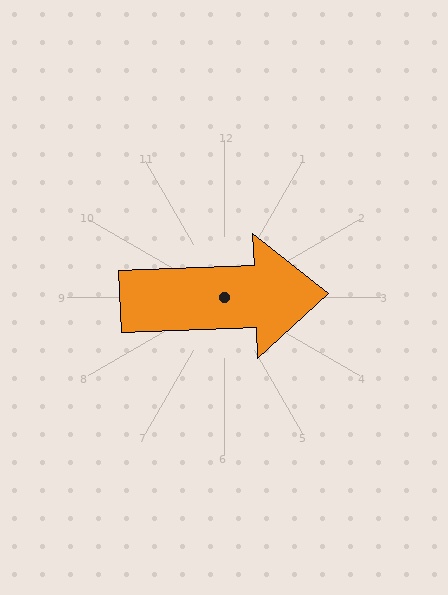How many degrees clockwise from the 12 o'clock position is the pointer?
Approximately 88 degrees.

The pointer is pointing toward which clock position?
Roughly 3 o'clock.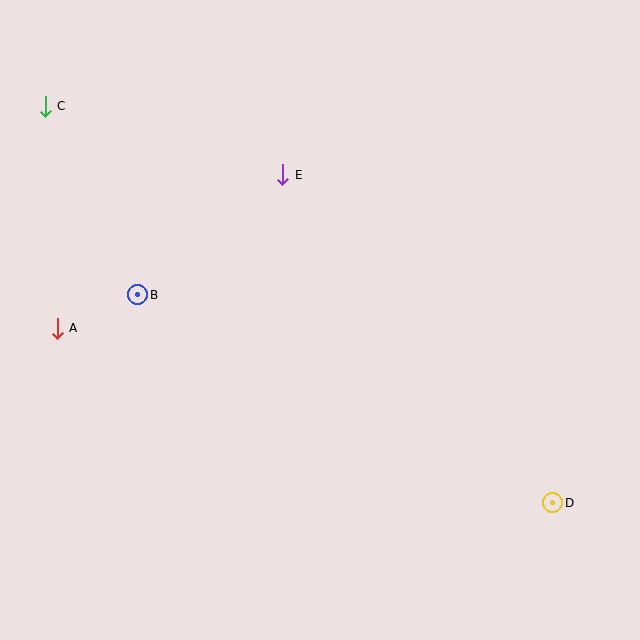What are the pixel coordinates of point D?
Point D is at (553, 503).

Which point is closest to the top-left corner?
Point C is closest to the top-left corner.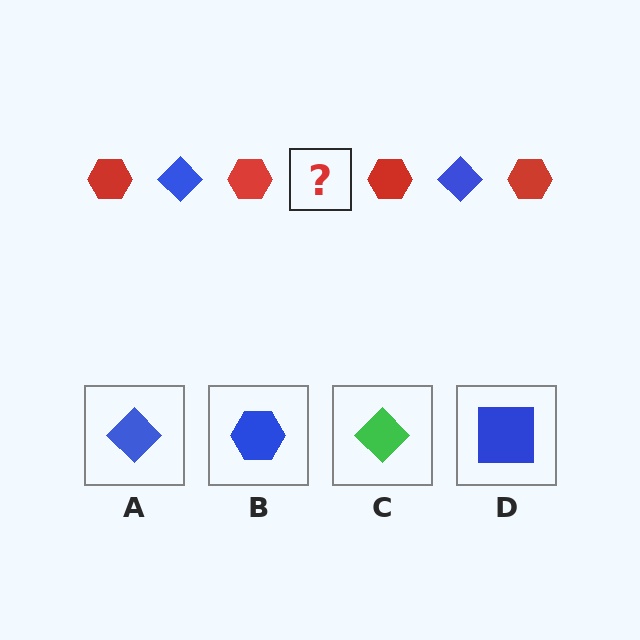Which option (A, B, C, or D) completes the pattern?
A.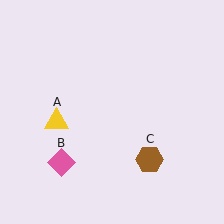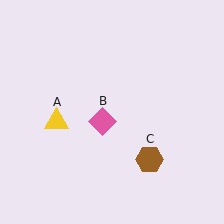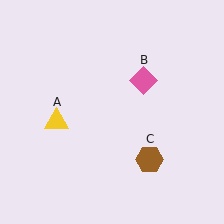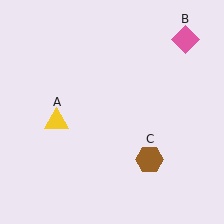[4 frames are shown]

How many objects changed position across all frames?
1 object changed position: pink diamond (object B).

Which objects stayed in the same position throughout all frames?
Yellow triangle (object A) and brown hexagon (object C) remained stationary.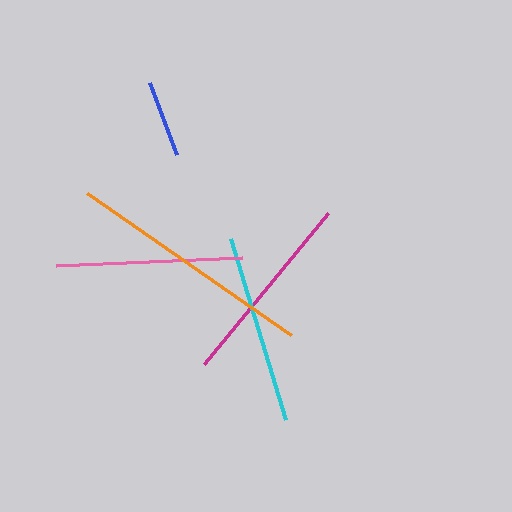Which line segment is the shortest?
The blue line is the shortest at approximately 77 pixels.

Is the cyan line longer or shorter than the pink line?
The cyan line is longer than the pink line.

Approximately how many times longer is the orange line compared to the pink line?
The orange line is approximately 1.3 times the length of the pink line.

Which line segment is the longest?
The orange line is the longest at approximately 248 pixels.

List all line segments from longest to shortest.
From longest to shortest: orange, magenta, cyan, pink, blue.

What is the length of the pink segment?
The pink segment is approximately 187 pixels long.